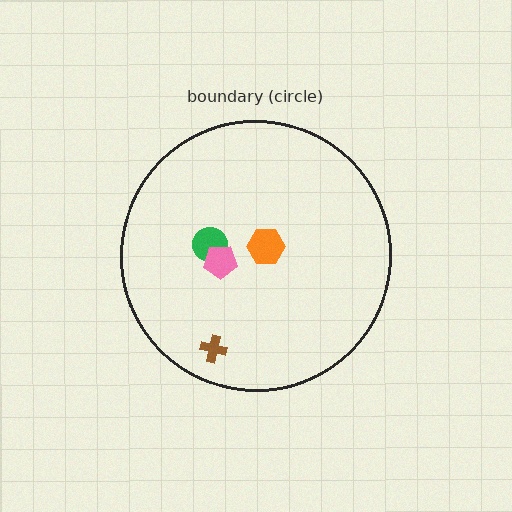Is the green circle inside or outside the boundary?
Inside.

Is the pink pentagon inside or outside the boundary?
Inside.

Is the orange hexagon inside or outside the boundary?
Inside.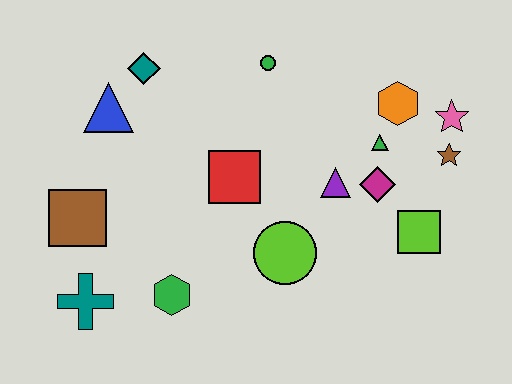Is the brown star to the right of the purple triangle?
Yes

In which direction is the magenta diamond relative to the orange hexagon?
The magenta diamond is below the orange hexagon.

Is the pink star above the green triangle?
Yes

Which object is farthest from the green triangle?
The teal cross is farthest from the green triangle.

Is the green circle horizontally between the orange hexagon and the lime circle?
No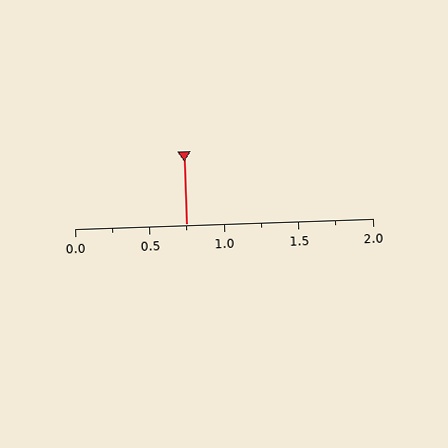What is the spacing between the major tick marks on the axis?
The major ticks are spaced 0.5 apart.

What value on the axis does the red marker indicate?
The marker indicates approximately 0.75.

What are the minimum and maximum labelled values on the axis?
The axis runs from 0.0 to 2.0.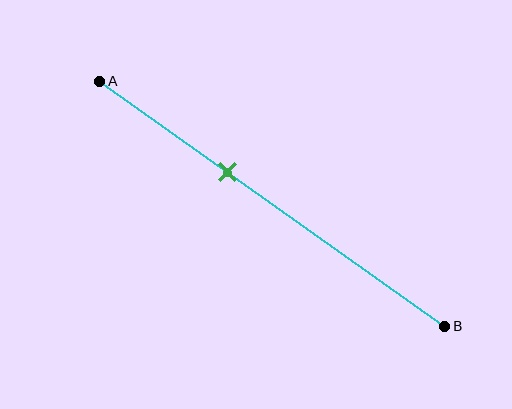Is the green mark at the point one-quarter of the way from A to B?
No, the mark is at about 35% from A, not at the 25% one-quarter point.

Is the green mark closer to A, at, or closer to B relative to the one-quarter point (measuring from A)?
The green mark is closer to point B than the one-quarter point of segment AB.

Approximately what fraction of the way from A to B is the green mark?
The green mark is approximately 35% of the way from A to B.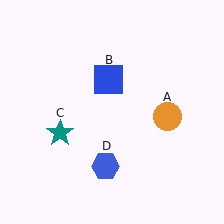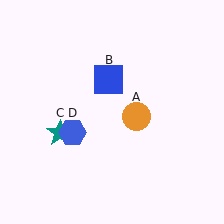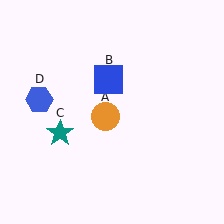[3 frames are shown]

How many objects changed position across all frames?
2 objects changed position: orange circle (object A), blue hexagon (object D).